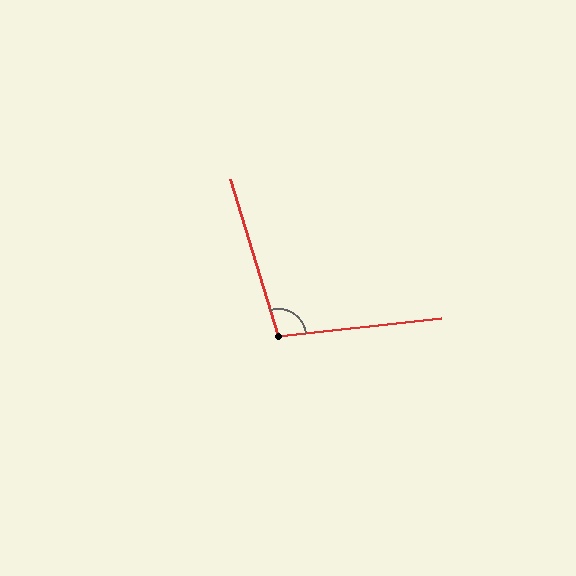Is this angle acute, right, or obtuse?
It is obtuse.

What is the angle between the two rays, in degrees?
Approximately 101 degrees.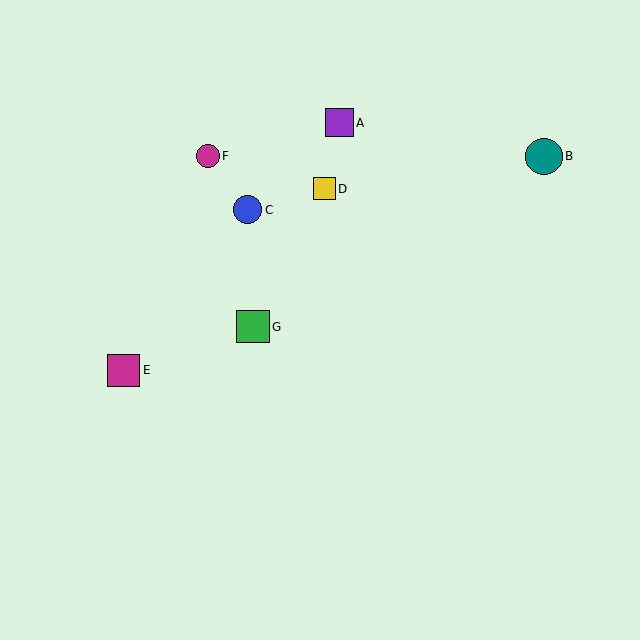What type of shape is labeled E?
Shape E is a magenta square.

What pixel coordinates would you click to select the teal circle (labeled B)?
Click at (544, 156) to select the teal circle B.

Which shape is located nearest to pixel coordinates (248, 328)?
The green square (labeled G) at (253, 327) is nearest to that location.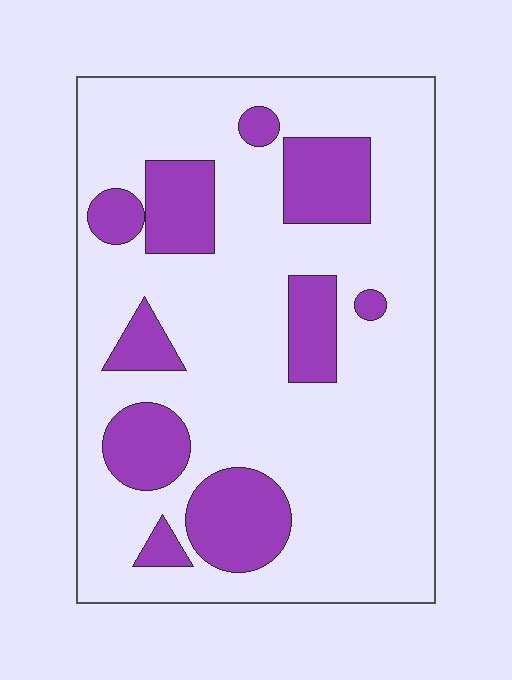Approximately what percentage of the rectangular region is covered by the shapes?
Approximately 25%.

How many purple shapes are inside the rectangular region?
10.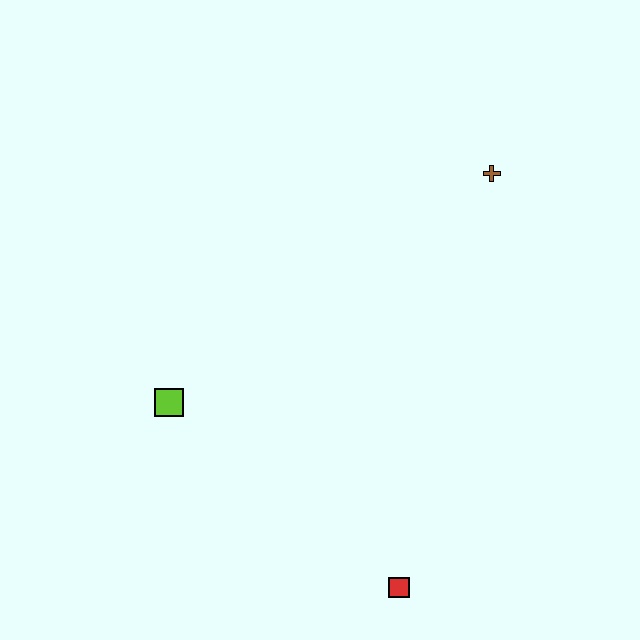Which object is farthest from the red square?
The brown cross is farthest from the red square.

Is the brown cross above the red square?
Yes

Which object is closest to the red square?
The lime square is closest to the red square.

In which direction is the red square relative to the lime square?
The red square is to the right of the lime square.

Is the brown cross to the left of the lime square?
No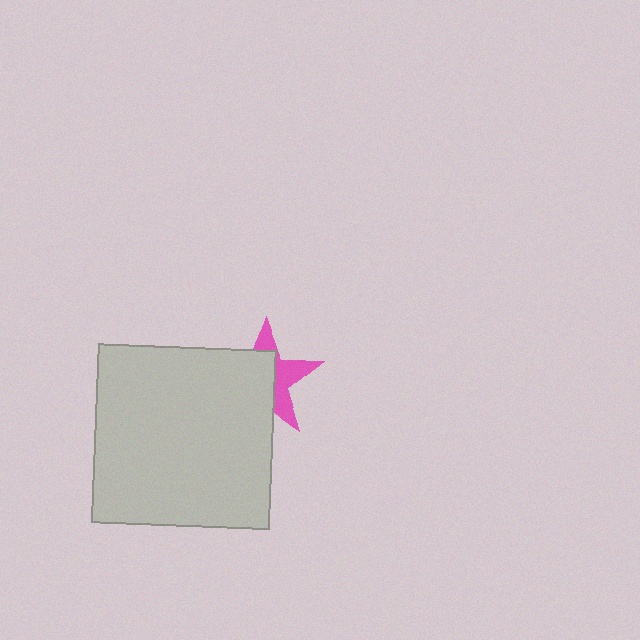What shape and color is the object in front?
The object in front is a light gray square.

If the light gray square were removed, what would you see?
You would see the complete pink star.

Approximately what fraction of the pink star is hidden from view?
Roughly 59% of the pink star is hidden behind the light gray square.